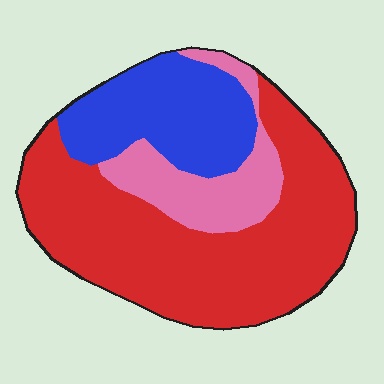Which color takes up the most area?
Red, at roughly 60%.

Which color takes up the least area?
Pink, at roughly 15%.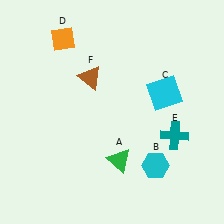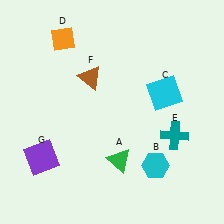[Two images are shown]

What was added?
A purple square (G) was added in Image 2.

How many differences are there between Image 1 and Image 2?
There is 1 difference between the two images.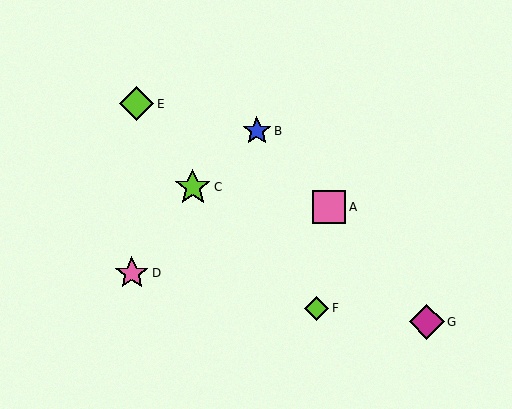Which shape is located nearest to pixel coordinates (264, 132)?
The blue star (labeled B) at (257, 131) is nearest to that location.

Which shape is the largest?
The lime star (labeled C) is the largest.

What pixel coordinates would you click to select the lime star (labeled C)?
Click at (193, 187) to select the lime star C.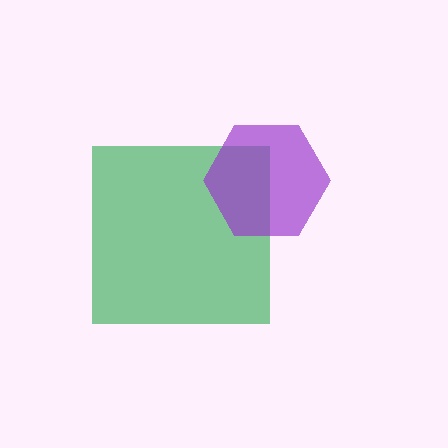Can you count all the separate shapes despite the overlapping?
Yes, there are 2 separate shapes.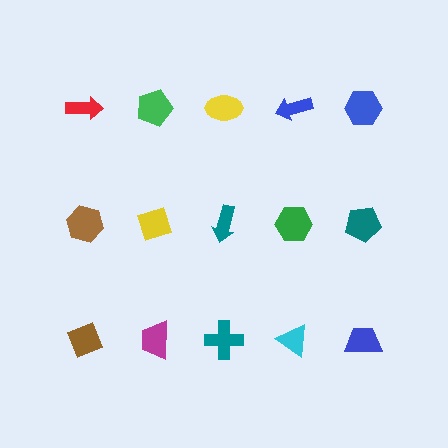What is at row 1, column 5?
A blue hexagon.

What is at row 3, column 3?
A teal cross.